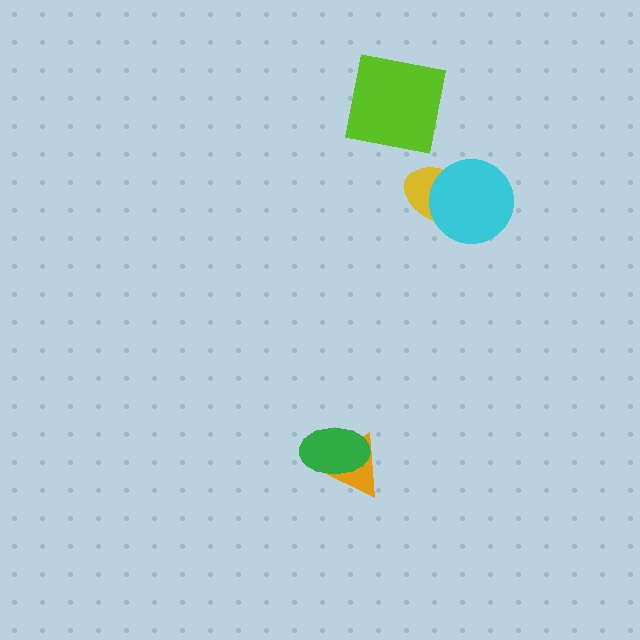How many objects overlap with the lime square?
0 objects overlap with the lime square.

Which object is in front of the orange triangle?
The green ellipse is in front of the orange triangle.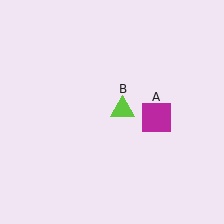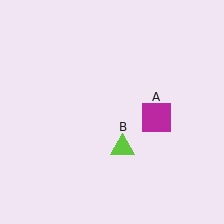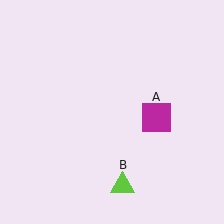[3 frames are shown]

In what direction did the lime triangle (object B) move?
The lime triangle (object B) moved down.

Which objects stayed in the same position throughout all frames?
Magenta square (object A) remained stationary.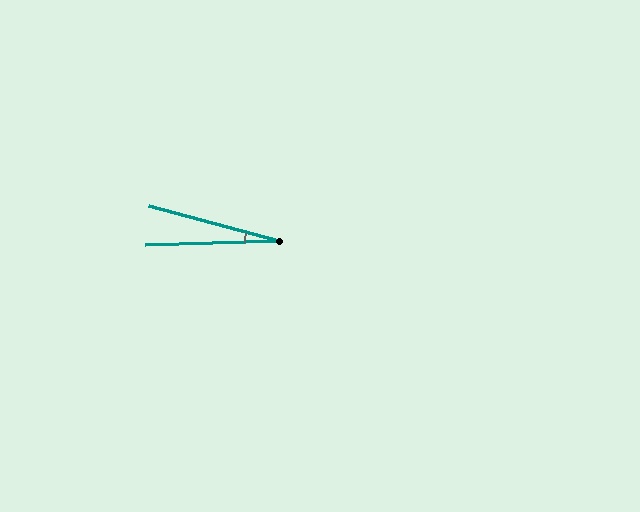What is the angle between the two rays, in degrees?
Approximately 17 degrees.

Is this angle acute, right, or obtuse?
It is acute.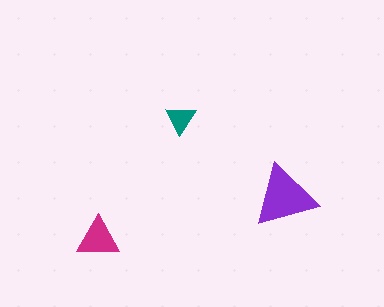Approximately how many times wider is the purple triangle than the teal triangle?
About 2 times wider.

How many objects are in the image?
There are 3 objects in the image.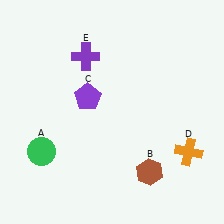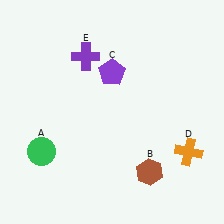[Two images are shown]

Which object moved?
The purple pentagon (C) moved up.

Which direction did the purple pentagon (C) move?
The purple pentagon (C) moved up.